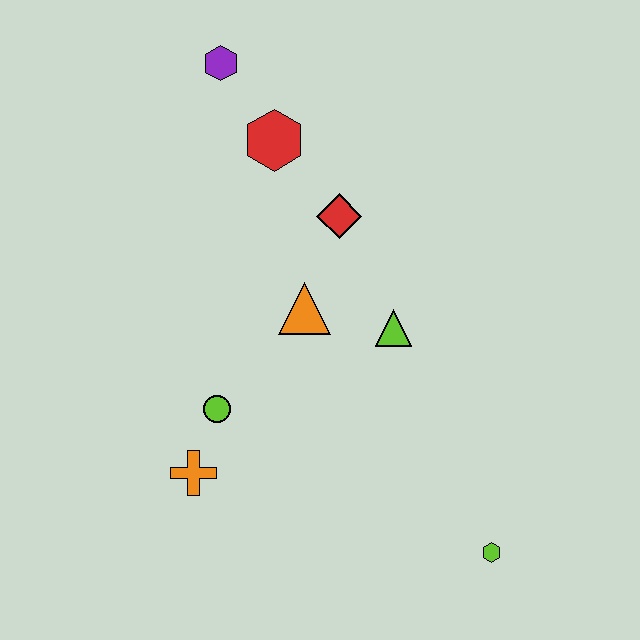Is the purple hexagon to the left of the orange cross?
No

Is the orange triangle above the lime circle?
Yes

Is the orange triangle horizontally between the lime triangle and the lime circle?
Yes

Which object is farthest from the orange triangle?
The lime hexagon is farthest from the orange triangle.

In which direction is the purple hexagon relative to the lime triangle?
The purple hexagon is above the lime triangle.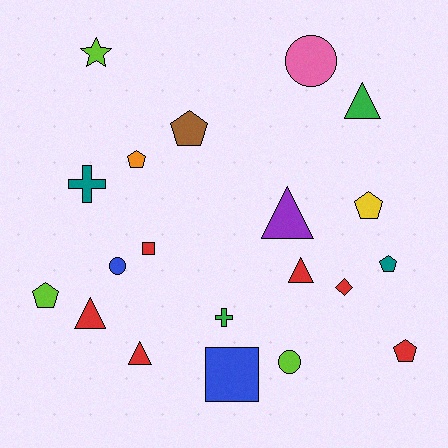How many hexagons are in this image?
There are no hexagons.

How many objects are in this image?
There are 20 objects.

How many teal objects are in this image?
There are 2 teal objects.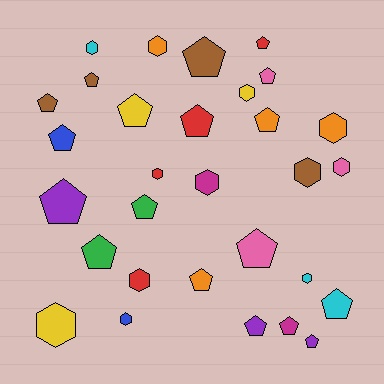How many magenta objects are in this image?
There are 2 magenta objects.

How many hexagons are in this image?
There are 12 hexagons.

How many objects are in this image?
There are 30 objects.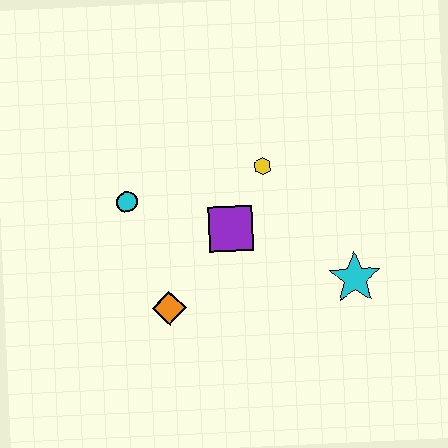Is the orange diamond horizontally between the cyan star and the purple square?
No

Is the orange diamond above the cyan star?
No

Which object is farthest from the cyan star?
The cyan circle is farthest from the cyan star.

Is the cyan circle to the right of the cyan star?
No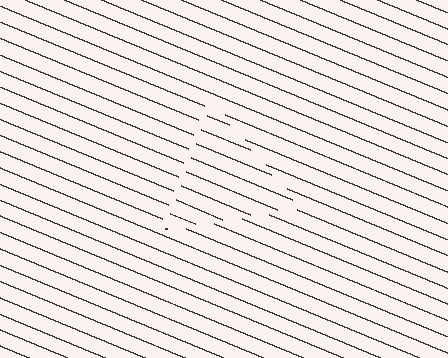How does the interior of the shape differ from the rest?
The interior of the shape contains the same grating, shifted by half a period — the contour is defined by the phase discontinuity where line-ends from the inner and outer gratings abut.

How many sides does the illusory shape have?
3 sides — the line-ends trace a triangle.